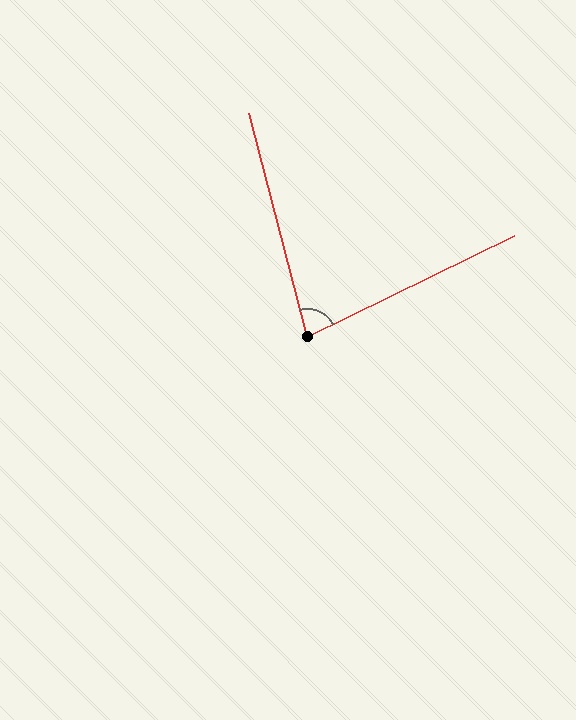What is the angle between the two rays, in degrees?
Approximately 78 degrees.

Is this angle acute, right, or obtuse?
It is acute.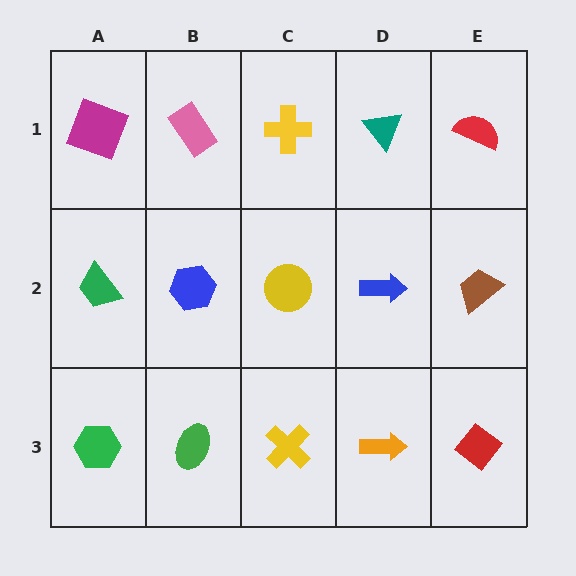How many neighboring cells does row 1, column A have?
2.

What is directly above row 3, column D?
A blue arrow.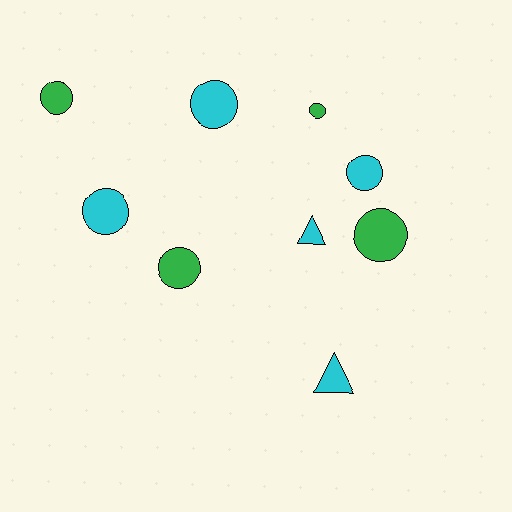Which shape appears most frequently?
Circle, with 7 objects.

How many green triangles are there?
There are no green triangles.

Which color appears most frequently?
Cyan, with 5 objects.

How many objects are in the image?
There are 9 objects.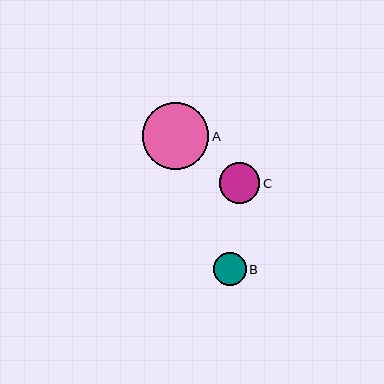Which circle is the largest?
Circle A is the largest with a size of approximately 67 pixels.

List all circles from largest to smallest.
From largest to smallest: A, C, B.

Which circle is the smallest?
Circle B is the smallest with a size of approximately 33 pixels.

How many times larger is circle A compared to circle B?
Circle A is approximately 2.0 times the size of circle B.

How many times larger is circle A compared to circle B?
Circle A is approximately 2.0 times the size of circle B.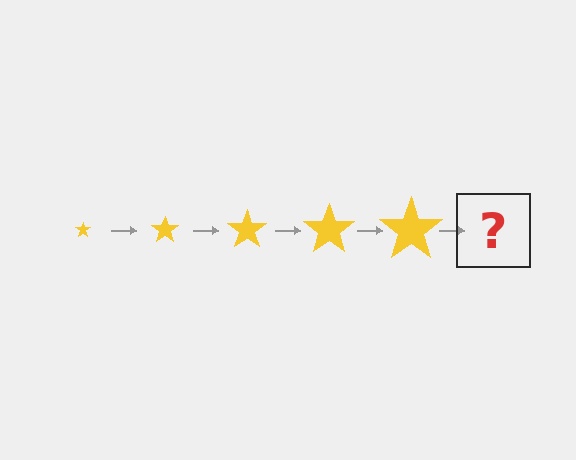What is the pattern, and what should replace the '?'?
The pattern is that the star gets progressively larger each step. The '?' should be a yellow star, larger than the previous one.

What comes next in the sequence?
The next element should be a yellow star, larger than the previous one.